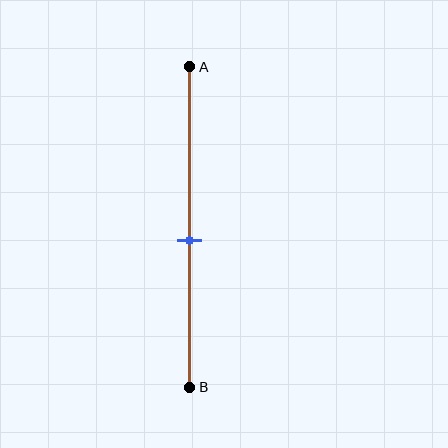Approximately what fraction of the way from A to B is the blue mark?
The blue mark is approximately 55% of the way from A to B.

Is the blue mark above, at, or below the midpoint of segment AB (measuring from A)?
The blue mark is below the midpoint of segment AB.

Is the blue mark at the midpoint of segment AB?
No, the mark is at about 55% from A, not at the 50% midpoint.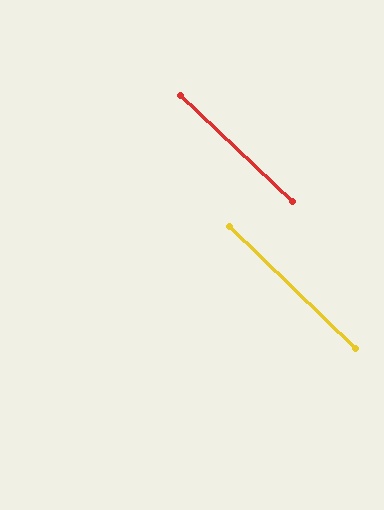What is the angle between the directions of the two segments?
Approximately 1 degree.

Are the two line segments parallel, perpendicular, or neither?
Parallel — their directions differ by only 0.7°.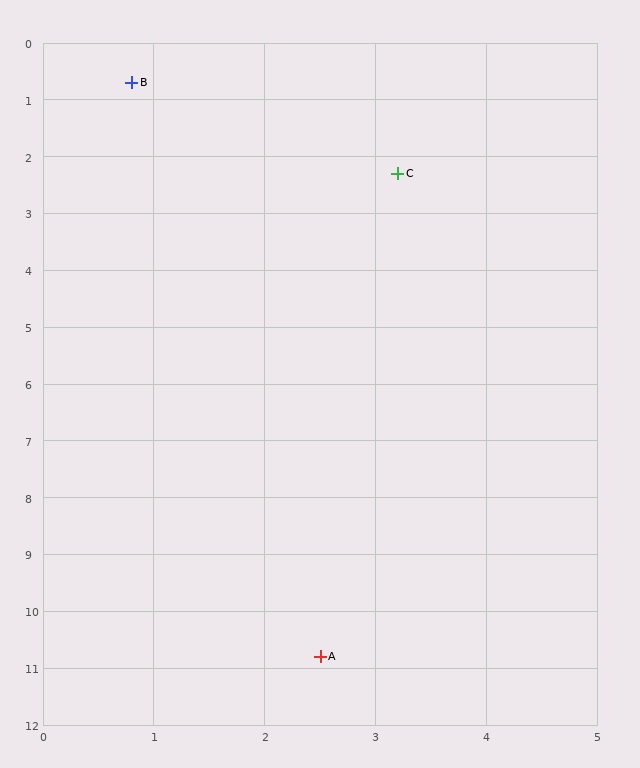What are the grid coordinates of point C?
Point C is at approximately (3.2, 2.3).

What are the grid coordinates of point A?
Point A is at approximately (2.5, 10.8).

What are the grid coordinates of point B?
Point B is at approximately (0.8, 0.7).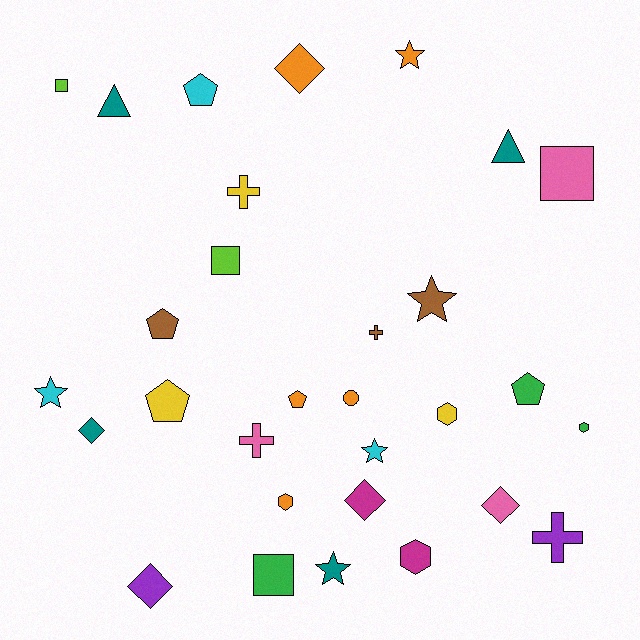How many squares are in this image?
There are 4 squares.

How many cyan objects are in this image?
There are 3 cyan objects.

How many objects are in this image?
There are 30 objects.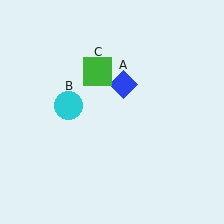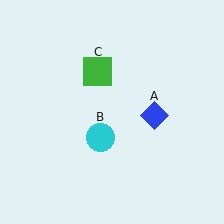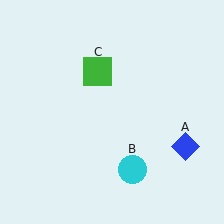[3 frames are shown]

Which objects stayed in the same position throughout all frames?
Green square (object C) remained stationary.